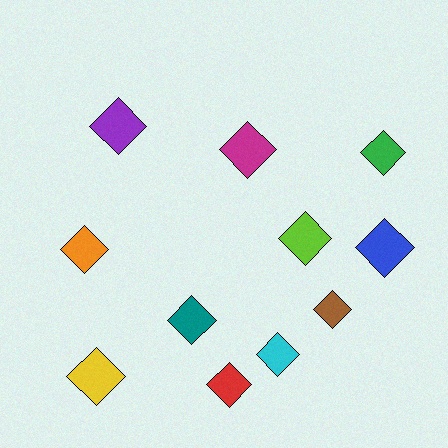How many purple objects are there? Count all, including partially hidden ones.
There is 1 purple object.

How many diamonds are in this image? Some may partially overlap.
There are 11 diamonds.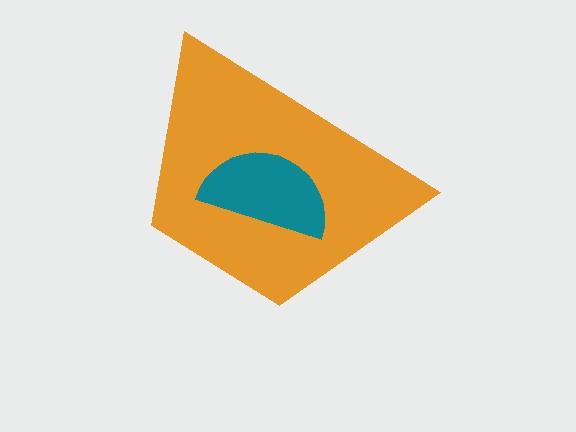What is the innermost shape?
The teal semicircle.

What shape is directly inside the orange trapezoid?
The teal semicircle.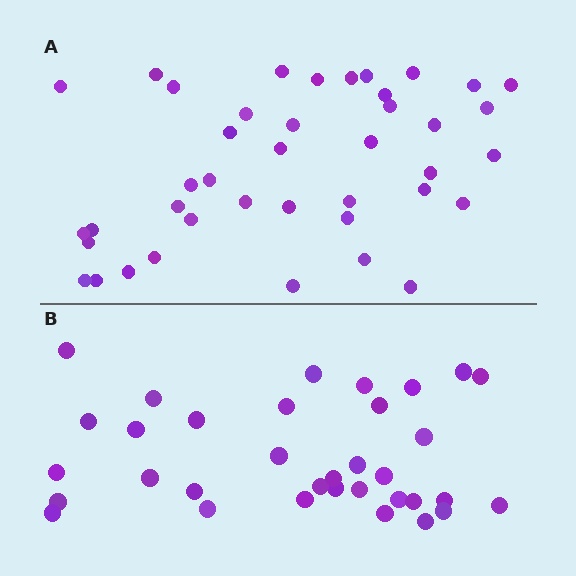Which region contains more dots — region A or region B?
Region A (the top region) has more dots.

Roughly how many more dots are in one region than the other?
Region A has roughly 8 or so more dots than region B.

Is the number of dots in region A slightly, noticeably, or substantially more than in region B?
Region A has only slightly more — the two regions are fairly close. The ratio is roughly 1.2 to 1.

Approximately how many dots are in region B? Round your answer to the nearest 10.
About 30 dots. (The exact count is 34, which rounds to 30.)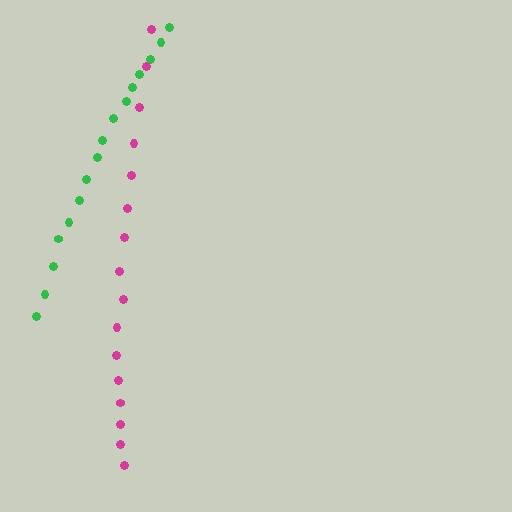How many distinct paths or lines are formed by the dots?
There are 2 distinct paths.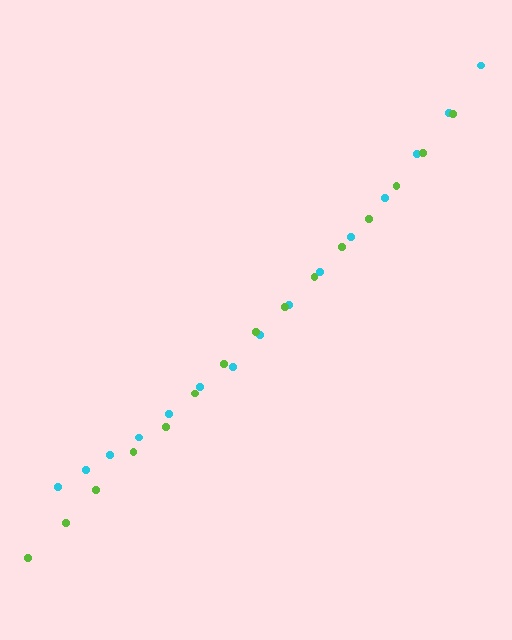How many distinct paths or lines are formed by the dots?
There are 2 distinct paths.